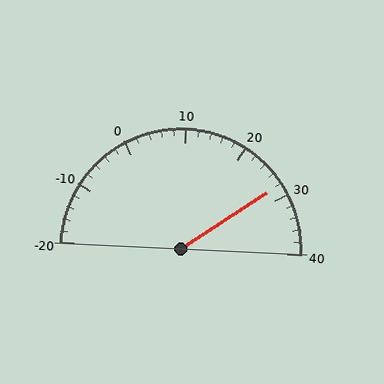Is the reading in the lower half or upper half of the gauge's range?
The reading is in the upper half of the range (-20 to 40).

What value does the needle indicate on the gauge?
The needle indicates approximately 28.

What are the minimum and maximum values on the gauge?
The gauge ranges from -20 to 40.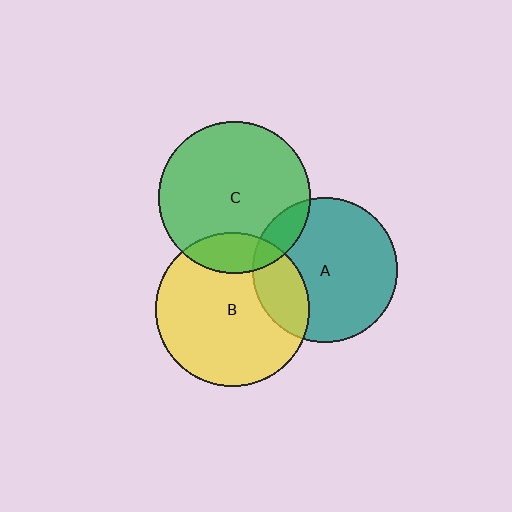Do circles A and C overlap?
Yes.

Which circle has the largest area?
Circle B (yellow).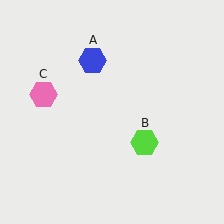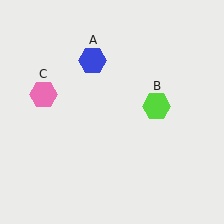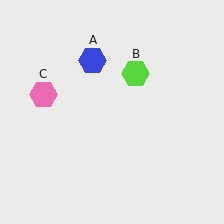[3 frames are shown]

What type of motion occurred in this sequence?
The lime hexagon (object B) rotated counterclockwise around the center of the scene.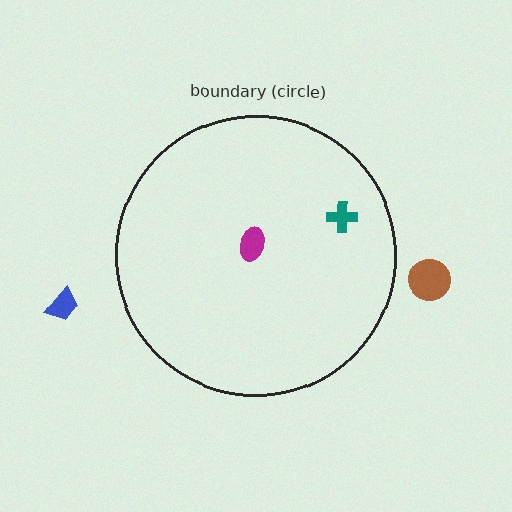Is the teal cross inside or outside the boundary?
Inside.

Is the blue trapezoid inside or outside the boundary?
Outside.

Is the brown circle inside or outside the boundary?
Outside.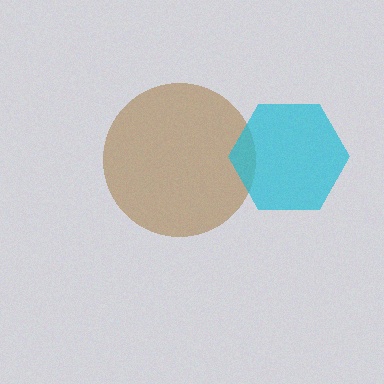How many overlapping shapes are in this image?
There are 2 overlapping shapes in the image.